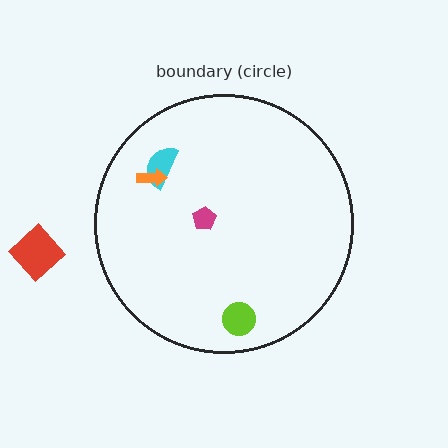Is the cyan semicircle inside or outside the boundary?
Inside.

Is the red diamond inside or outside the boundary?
Outside.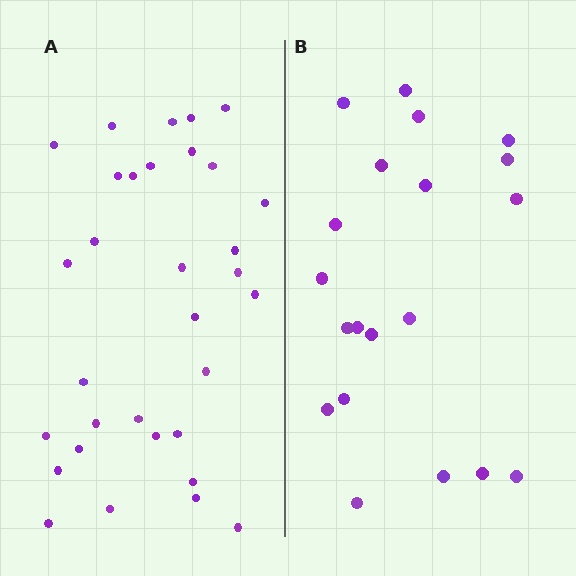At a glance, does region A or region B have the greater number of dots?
Region A (the left region) has more dots.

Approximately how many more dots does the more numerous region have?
Region A has roughly 12 or so more dots than region B.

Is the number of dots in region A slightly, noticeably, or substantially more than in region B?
Region A has substantially more. The ratio is roughly 1.6 to 1.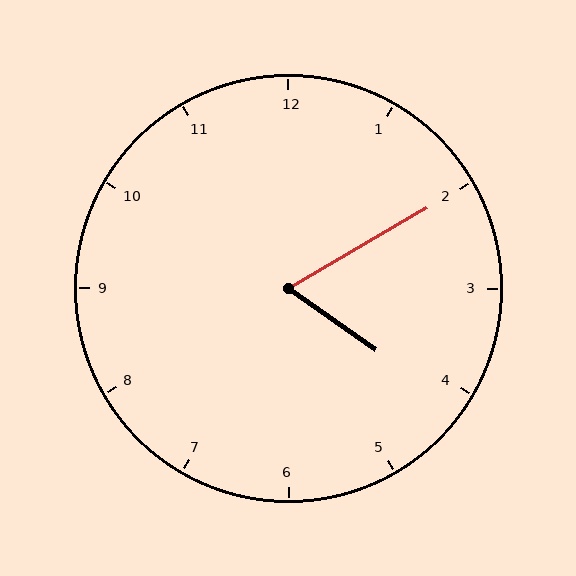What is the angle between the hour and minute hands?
Approximately 65 degrees.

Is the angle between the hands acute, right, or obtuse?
It is acute.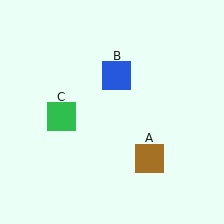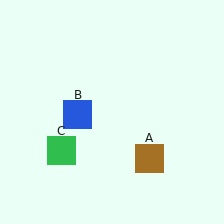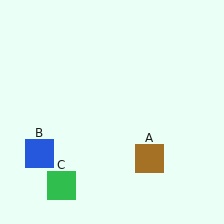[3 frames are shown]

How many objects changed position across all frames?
2 objects changed position: blue square (object B), green square (object C).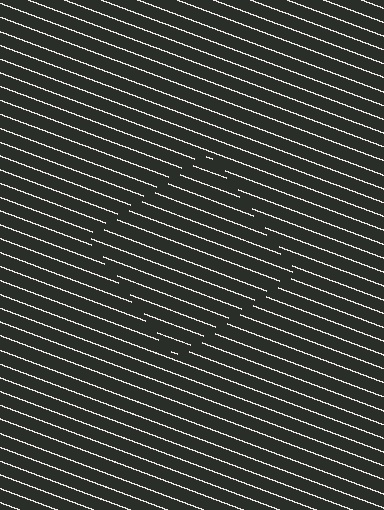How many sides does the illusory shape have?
4 sides — the line-ends trace a square.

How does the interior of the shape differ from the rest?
The interior of the shape contains the same grating, shifted by half a period — the contour is defined by the phase discontinuity where line-ends from the inner and outer gratings abut.